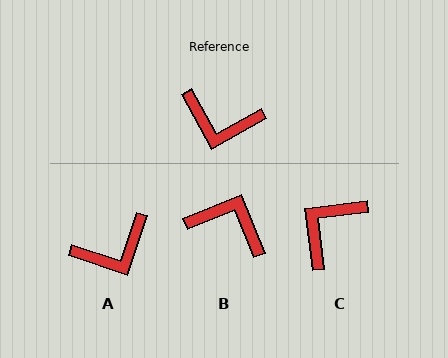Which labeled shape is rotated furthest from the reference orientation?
B, about 172 degrees away.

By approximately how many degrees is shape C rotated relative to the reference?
Approximately 112 degrees clockwise.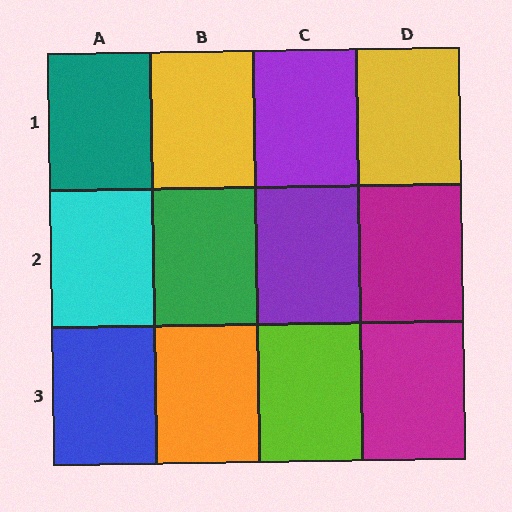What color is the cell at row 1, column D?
Yellow.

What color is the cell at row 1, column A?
Teal.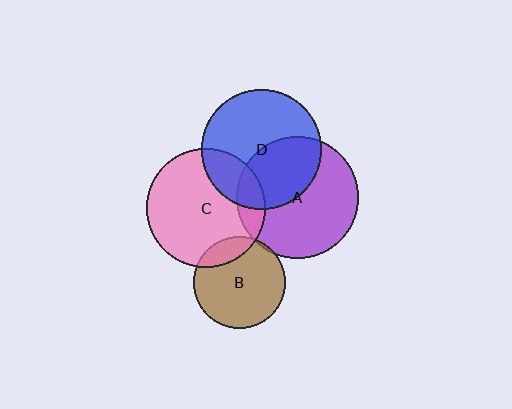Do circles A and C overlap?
Yes.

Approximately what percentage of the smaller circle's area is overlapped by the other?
Approximately 15%.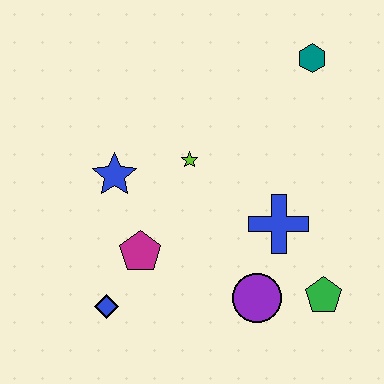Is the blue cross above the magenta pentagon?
Yes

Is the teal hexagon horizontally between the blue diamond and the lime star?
No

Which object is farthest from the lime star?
The green pentagon is farthest from the lime star.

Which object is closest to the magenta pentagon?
The blue diamond is closest to the magenta pentagon.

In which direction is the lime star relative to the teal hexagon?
The lime star is to the left of the teal hexagon.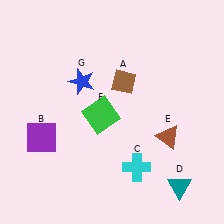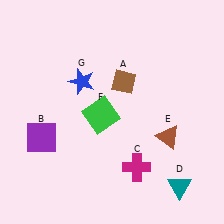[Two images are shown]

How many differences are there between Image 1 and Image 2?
There is 1 difference between the two images.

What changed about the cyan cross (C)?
In Image 1, C is cyan. In Image 2, it changed to magenta.